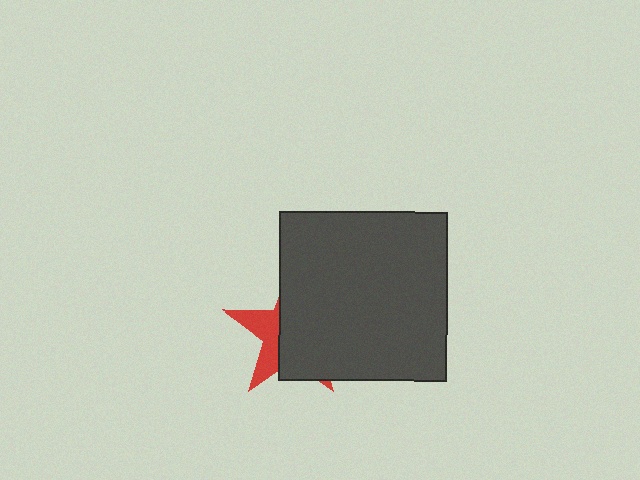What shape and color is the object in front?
The object in front is a dark gray square.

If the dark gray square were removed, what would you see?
You would see the complete red star.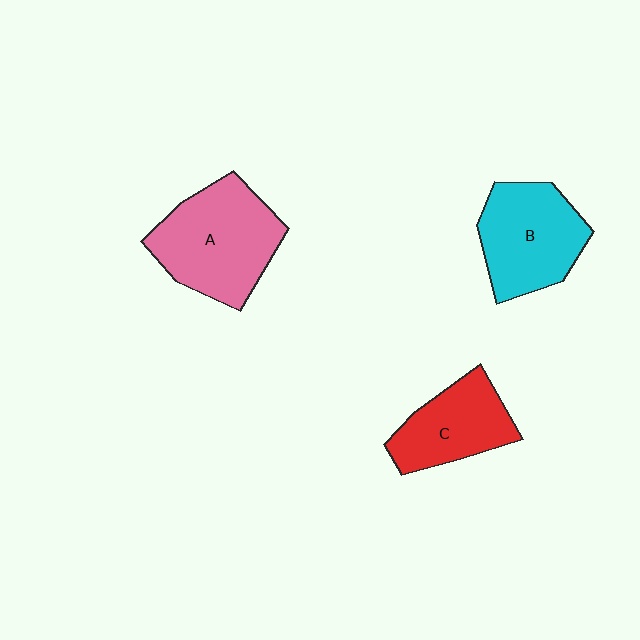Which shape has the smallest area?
Shape C (red).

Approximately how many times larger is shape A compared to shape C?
Approximately 1.4 times.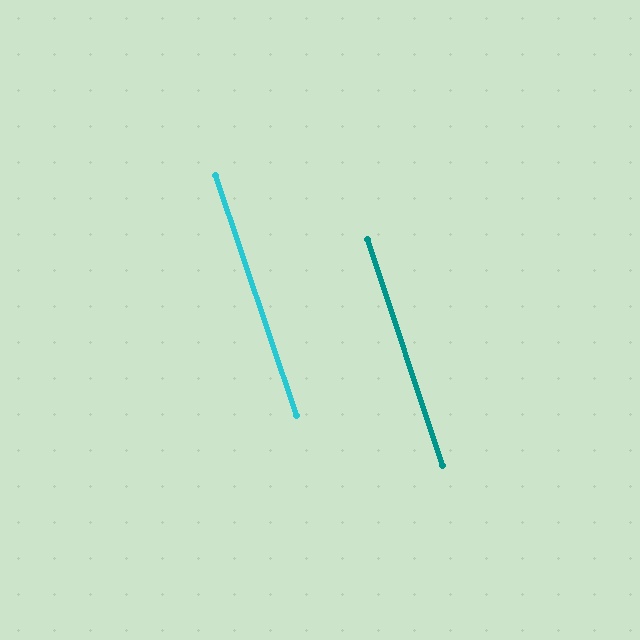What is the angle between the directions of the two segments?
Approximately 0 degrees.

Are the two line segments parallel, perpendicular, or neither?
Parallel — their directions differ by only 0.3°.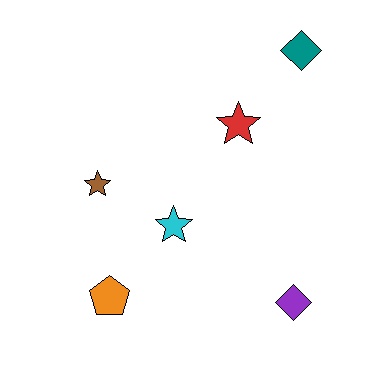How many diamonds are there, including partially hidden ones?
There are 2 diamonds.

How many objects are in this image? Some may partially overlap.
There are 6 objects.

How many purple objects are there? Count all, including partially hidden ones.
There is 1 purple object.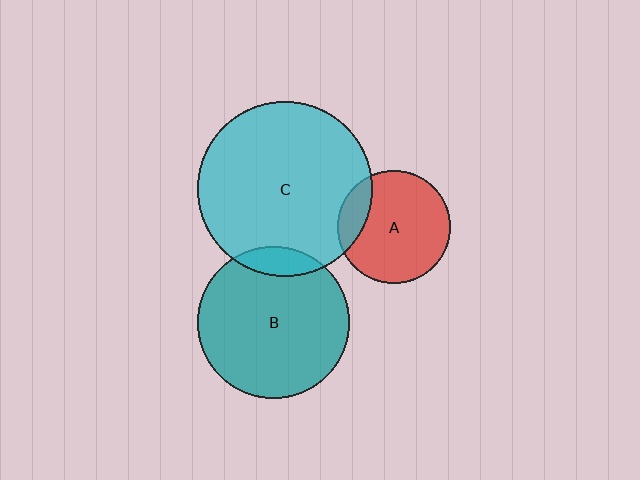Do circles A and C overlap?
Yes.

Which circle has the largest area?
Circle C (cyan).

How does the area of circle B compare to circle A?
Approximately 1.8 times.